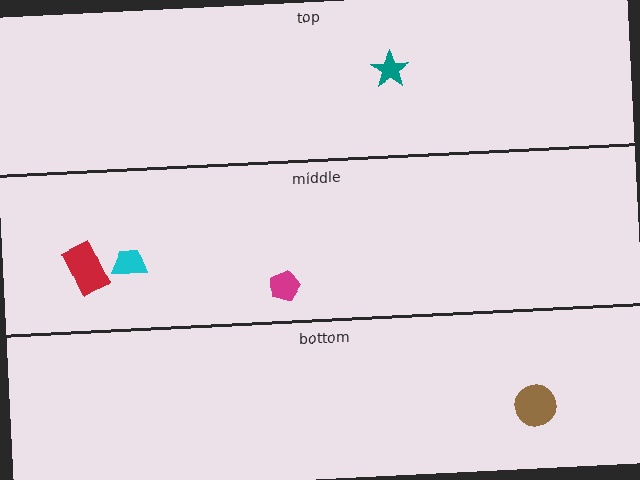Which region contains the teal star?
The top region.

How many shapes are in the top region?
1.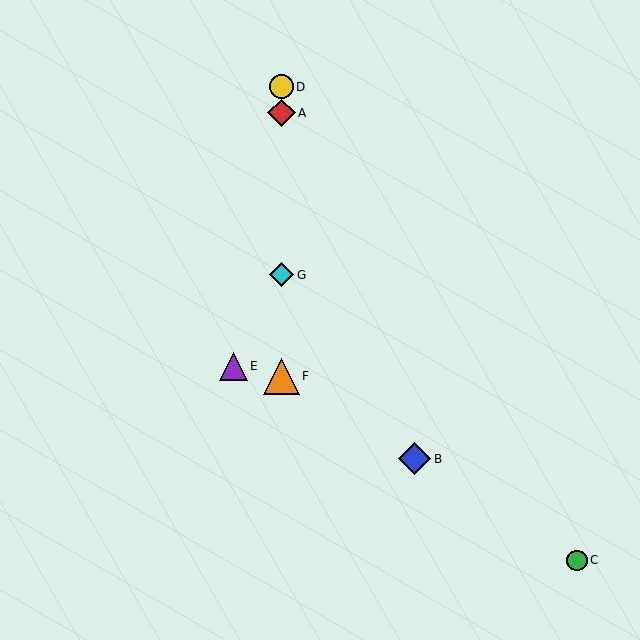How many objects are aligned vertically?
4 objects (A, D, F, G) are aligned vertically.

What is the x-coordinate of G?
Object G is at x≈281.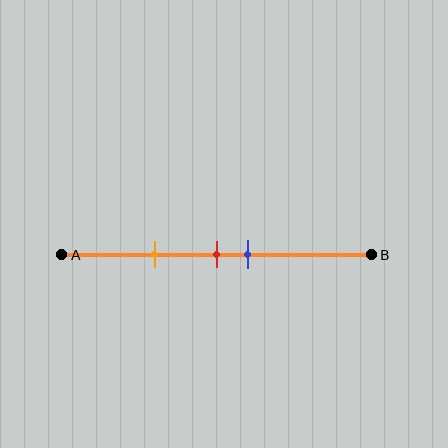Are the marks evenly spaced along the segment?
No, the marks are not evenly spaced.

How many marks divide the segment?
There are 3 marks dividing the segment.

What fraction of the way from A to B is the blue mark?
The blue mark is approximately 60% (0.6) of the way from A to B.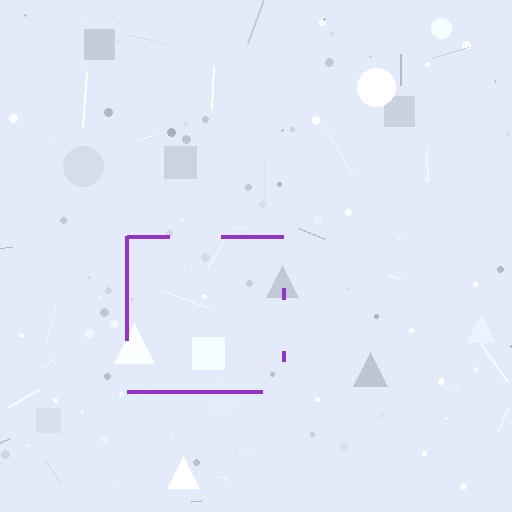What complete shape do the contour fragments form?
The contour fragments form a square.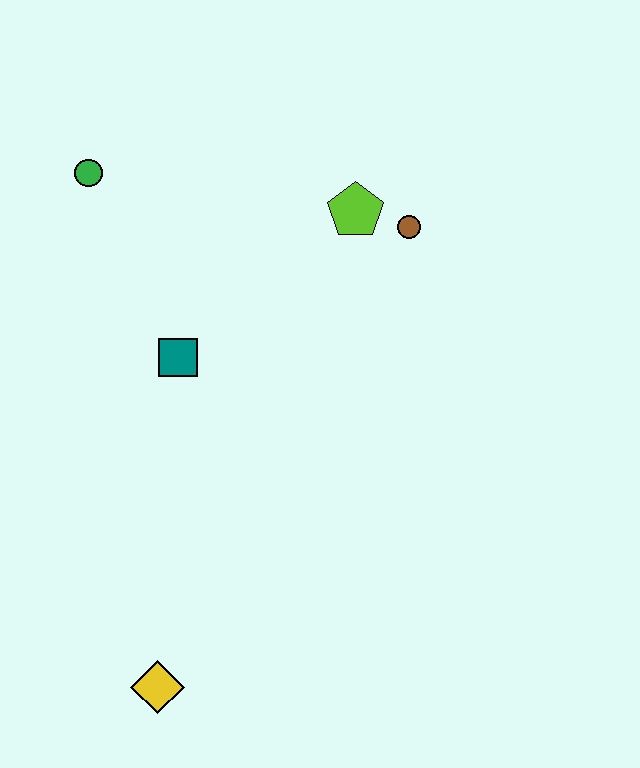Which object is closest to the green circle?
The teal square is closest to the green circle.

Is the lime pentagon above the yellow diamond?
Yes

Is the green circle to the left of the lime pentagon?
Yes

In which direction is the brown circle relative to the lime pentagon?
The brown circle is to the right of the lime pentagon.